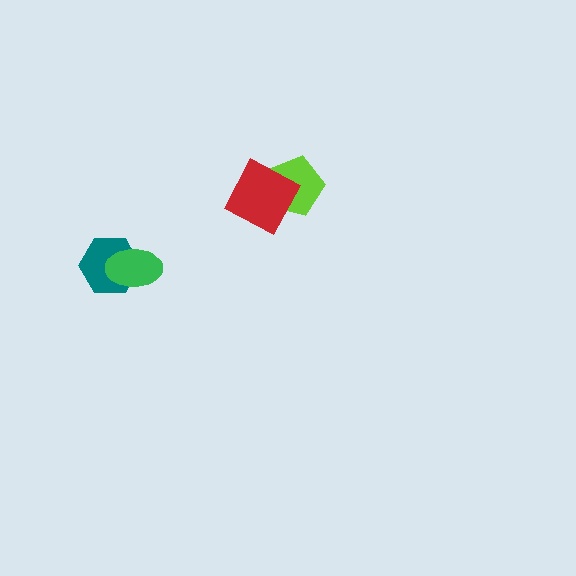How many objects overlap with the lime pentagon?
1 object overlaps with the lime pentagon.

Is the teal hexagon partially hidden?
Yes, it is partially covered by another shape.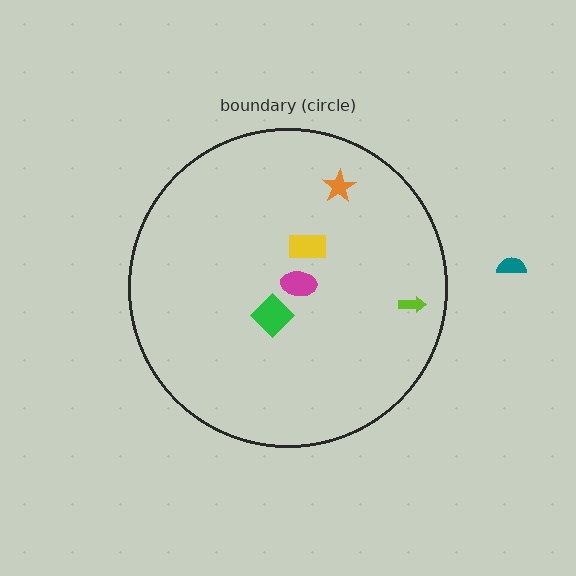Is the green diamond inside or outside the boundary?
Inside.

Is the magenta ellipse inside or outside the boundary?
Inside.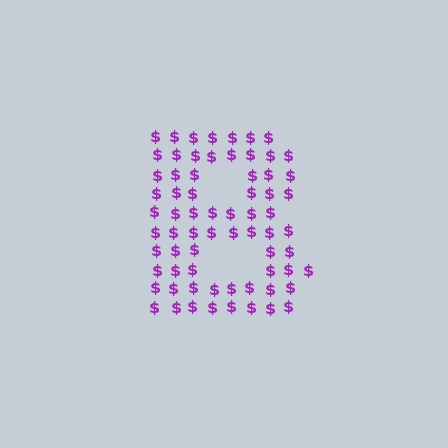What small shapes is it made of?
It is made of small dollar signs.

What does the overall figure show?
The overall figure shows the letter B.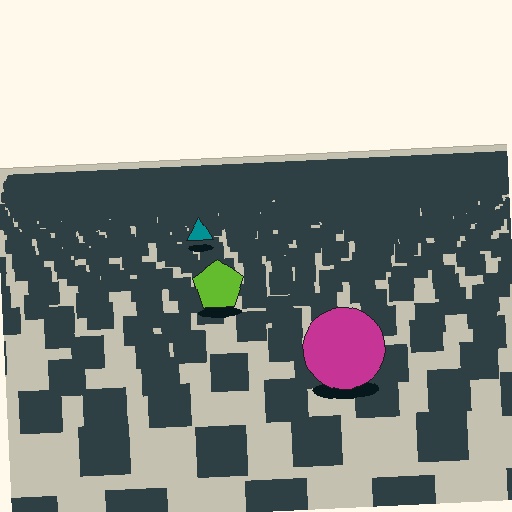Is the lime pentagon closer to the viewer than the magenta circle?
No. The magenta circle is closer — you can tell from the texture gradient: the ground texture is coarser near it.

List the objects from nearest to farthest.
From nearest to farthest: the magenta circle, the lime pentagon, the teal triangle.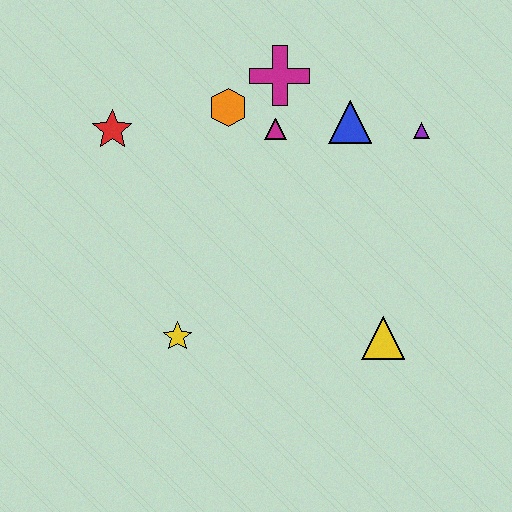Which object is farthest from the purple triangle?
The yellow star is farthest from the purple triangle.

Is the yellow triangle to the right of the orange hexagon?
Yes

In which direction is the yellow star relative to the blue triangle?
The yellow star is below the blue triangle.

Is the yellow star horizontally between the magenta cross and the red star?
Yes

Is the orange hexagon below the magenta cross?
Yes